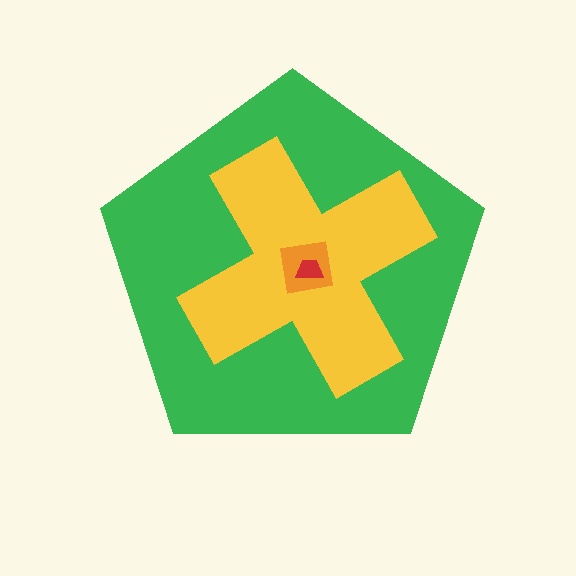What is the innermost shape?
The red trapezoid.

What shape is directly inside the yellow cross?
The orange square.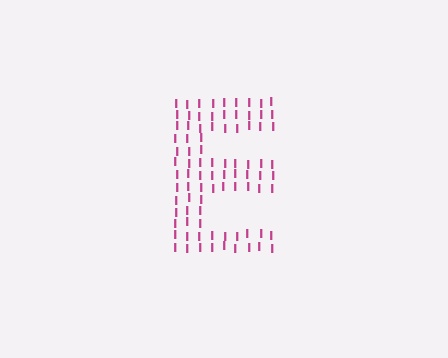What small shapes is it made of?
It is made of small letter I's.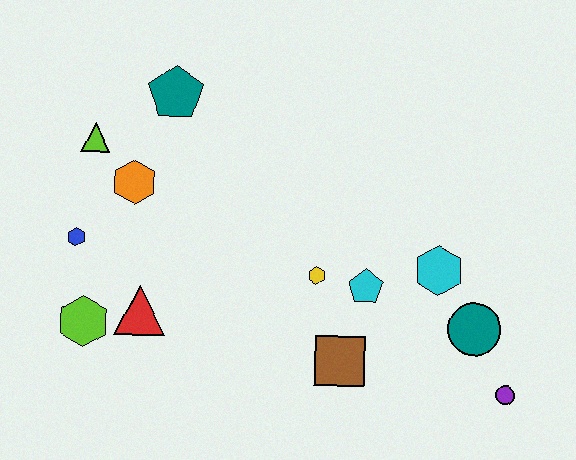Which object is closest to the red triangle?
The lime hexagon is closest to the red triangle.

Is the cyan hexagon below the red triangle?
No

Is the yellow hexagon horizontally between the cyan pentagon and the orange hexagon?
Yes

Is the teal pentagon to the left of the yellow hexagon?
Yes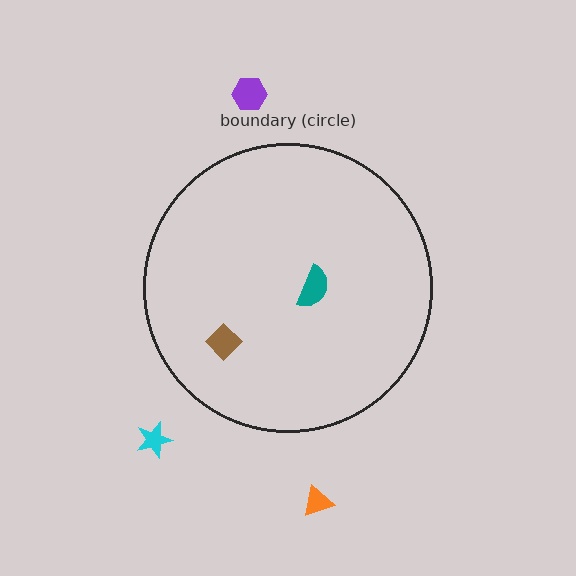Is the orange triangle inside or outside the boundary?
Outside.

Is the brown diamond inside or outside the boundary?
Inside.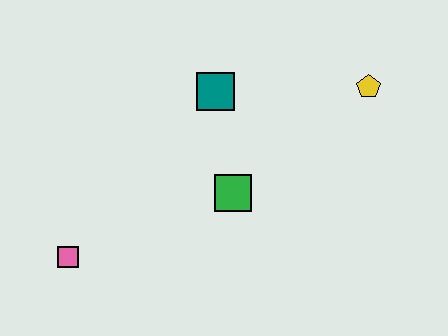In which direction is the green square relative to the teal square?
The green square is below the teal square.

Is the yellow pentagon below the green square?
No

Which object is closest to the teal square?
The green square is closest to the teal square.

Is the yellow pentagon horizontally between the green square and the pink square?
No